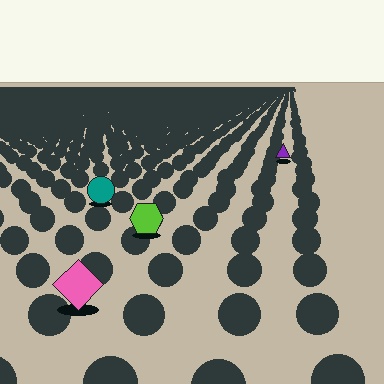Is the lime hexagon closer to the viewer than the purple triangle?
Yes. The lime hexagon is closer — you can tell from the texture gradient: the ground texture is coarser near it.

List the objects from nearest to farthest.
From nearest to farthest: the pink diamond, the lime hexagon, the teal circle, the purple triangle.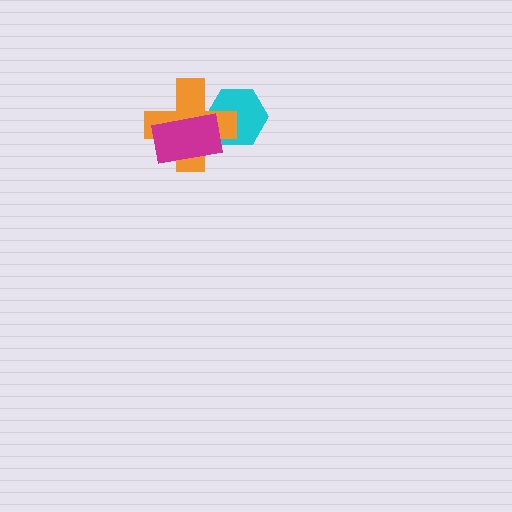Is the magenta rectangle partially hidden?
No, no other shape covers it.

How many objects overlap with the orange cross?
2 objects overlap with the orange cross.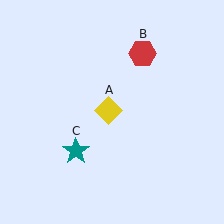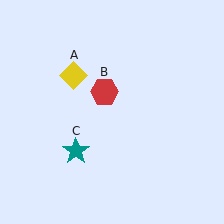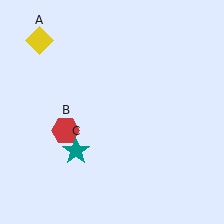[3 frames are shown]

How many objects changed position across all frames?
2 objects changed position: yellow diamond (object A), red hexagon (object B).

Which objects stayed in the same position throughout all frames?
Teal star (object C) remained stationary.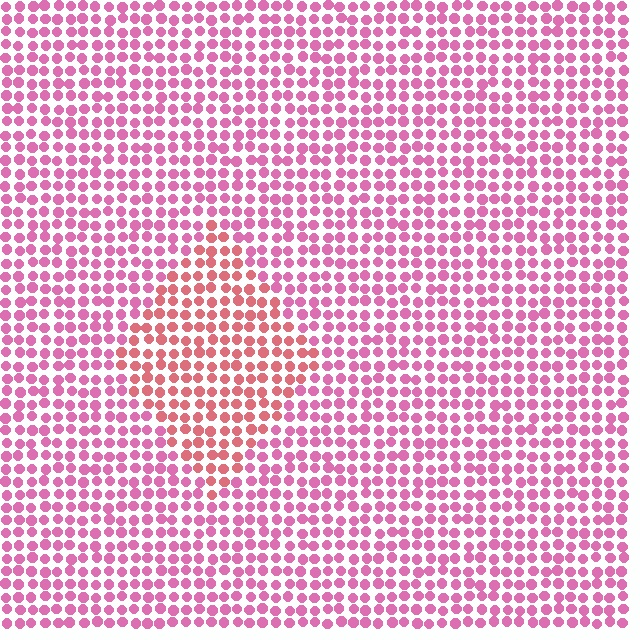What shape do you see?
I see a diamond.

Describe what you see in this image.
The image is filled with small pink elements in a uniform arrangement. A diamond-shaped region is visible where the elements are tinted to a slightly different hue, forming a subtle color boundary.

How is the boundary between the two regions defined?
The boundary is defined purely by a slight shift in hue (about 30 degrees). Spacing, size, and orientation are identical on both sides.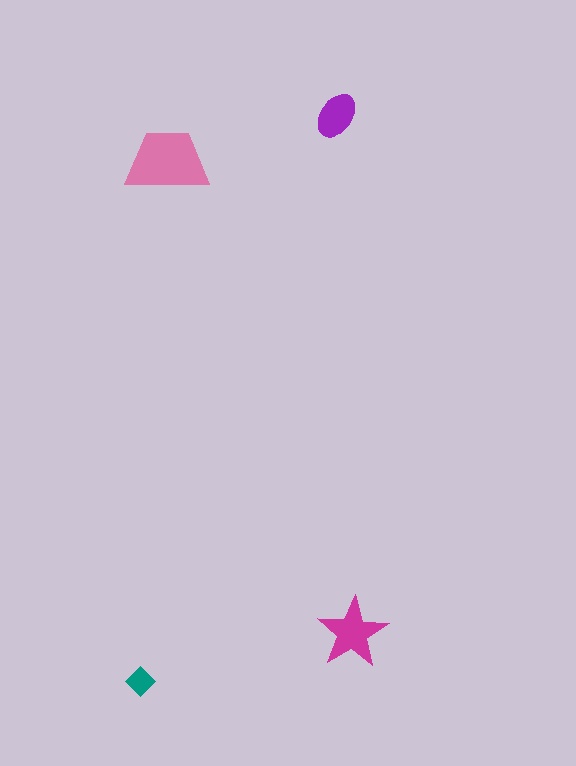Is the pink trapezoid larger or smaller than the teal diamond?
Larger.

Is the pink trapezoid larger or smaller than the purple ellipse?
Larger.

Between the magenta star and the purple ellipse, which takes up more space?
The magenta star.